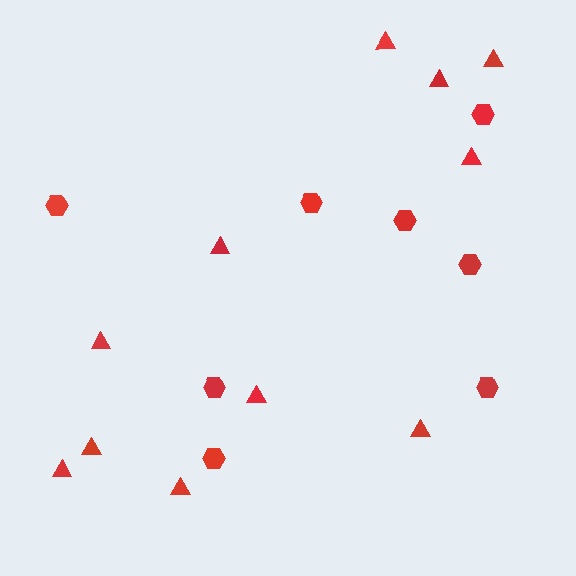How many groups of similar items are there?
There are 2 groups: one group of hexagons (8) and one group of triangles (11).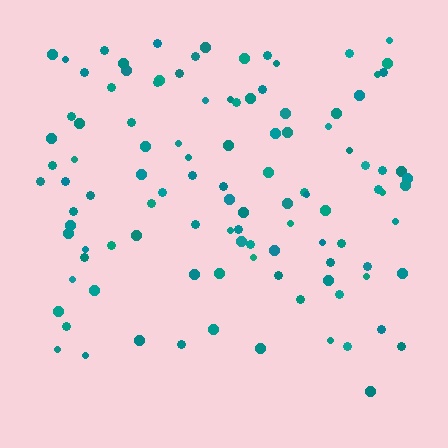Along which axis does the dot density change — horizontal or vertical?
Vertical.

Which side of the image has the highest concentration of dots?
The top.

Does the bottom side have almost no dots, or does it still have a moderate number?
Still a moderate number, just noticeably fewer than the top.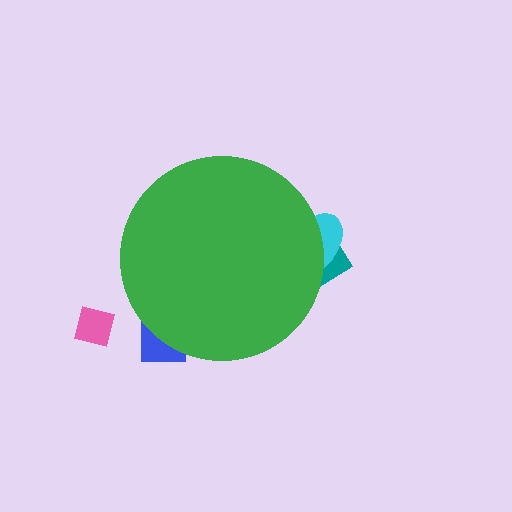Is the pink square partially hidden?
No, the pink square is fully visible.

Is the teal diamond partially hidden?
Yes, the teal diamond is partially hidden behind the green circle.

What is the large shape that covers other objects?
A green circle.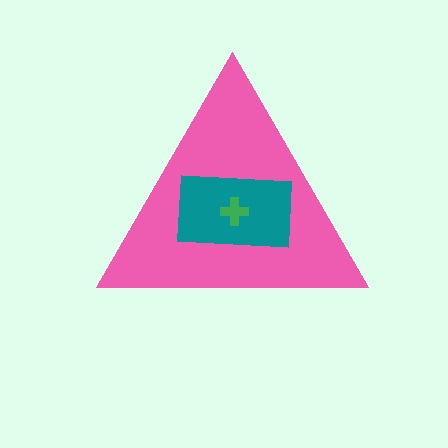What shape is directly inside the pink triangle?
The teal rectangle.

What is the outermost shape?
The pink triangle.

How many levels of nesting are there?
3.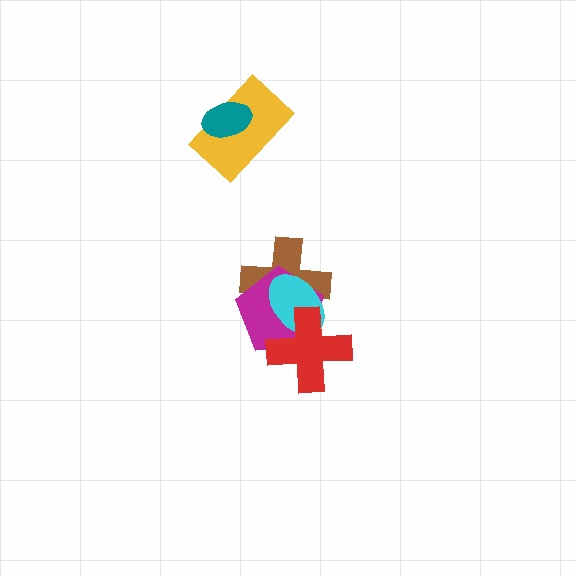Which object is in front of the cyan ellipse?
The red cross is in front of the cyan ellipse.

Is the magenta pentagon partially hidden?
Yes, it is partially covered by another shape.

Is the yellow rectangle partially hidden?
Yes, it is partially covered by another shape.